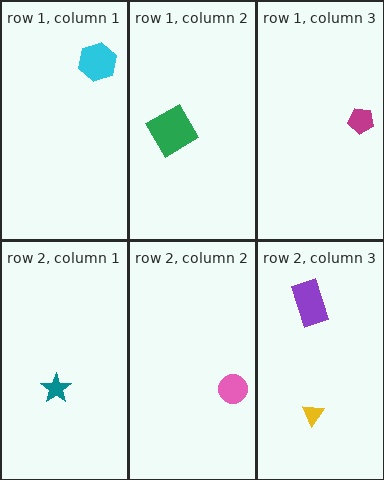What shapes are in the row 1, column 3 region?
The magenta pentagon.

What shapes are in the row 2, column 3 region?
The purple rectangle, the yellow triangle.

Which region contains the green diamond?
The row 1, column 2 region.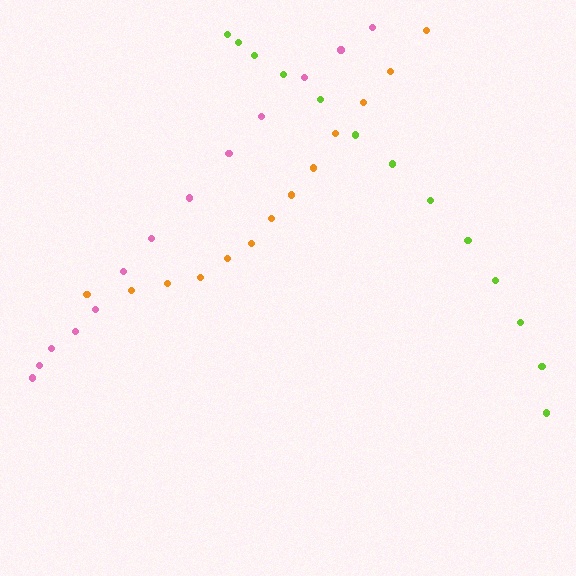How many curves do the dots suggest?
There are 3 distinct paths.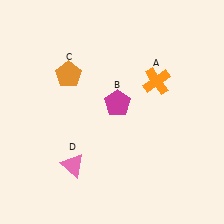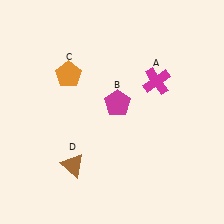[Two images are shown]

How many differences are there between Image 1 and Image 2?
There are 2 differences between the two images.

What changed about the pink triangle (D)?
In Image 1, D is pink. In Image 2, it changed to brown.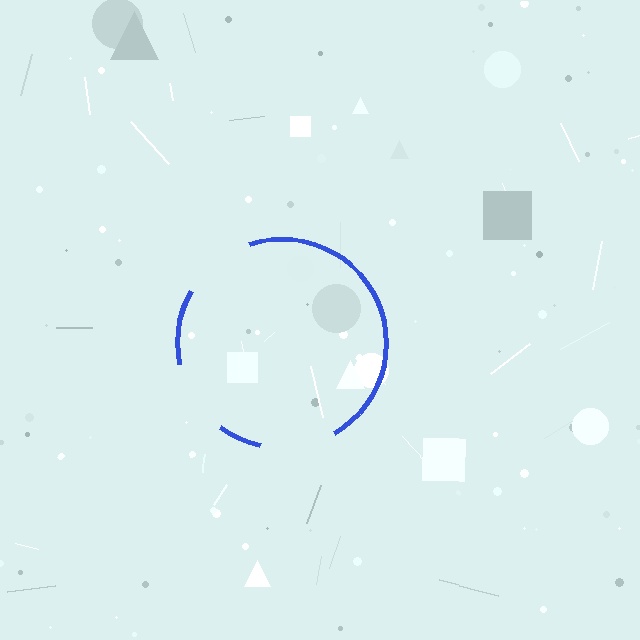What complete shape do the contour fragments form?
The contour fragments form a circle.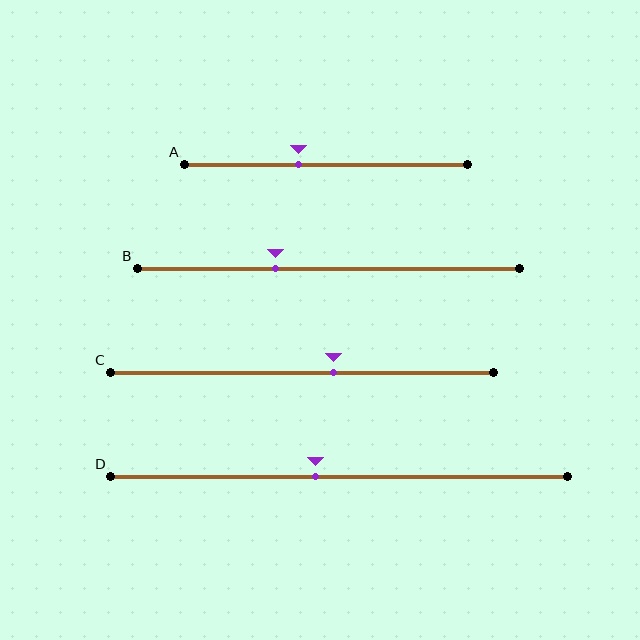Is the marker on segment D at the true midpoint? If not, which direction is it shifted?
No, the marker on segment D is shifted to the left by about 5% of the segment length.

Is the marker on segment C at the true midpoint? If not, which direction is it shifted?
No, the marker on segment C is shifted to the right by about 8% of the segment length.